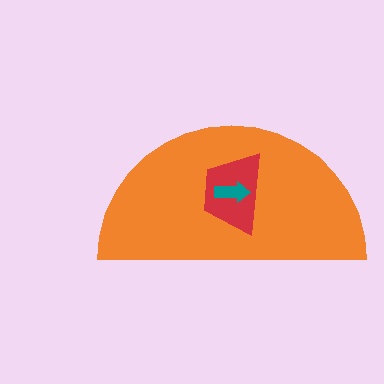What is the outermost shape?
The orange semicircle.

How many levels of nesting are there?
3.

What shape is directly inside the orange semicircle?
The red trapezoid.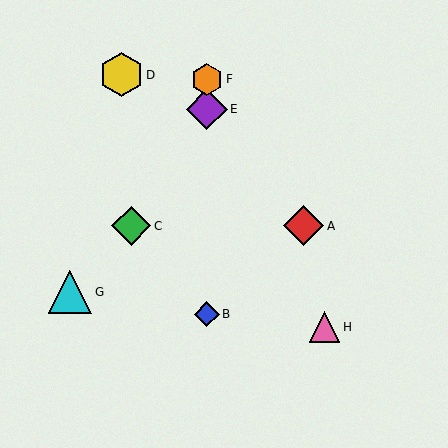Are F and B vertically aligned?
Yes, both are at x≈207.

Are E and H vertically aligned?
No, E is at x≈207 and H is at x≈325.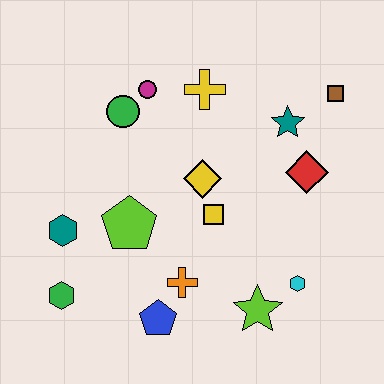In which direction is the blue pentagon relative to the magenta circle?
The blue pentagon is below the magenta circle.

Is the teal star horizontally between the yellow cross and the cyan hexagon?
Yes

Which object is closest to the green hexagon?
The teal hexagon is closest to the green hexagon.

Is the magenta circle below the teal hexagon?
No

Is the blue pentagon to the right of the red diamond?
No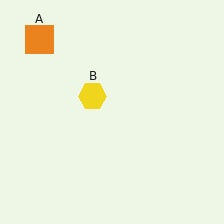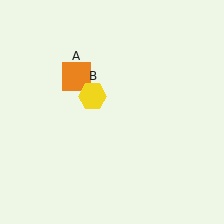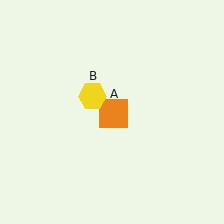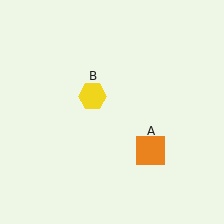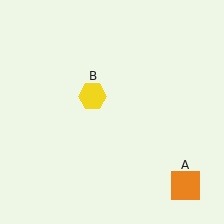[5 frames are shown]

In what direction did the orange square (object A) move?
The orange square (object A) moved down and to the right.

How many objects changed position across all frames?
1 object changed position: orange square (object A).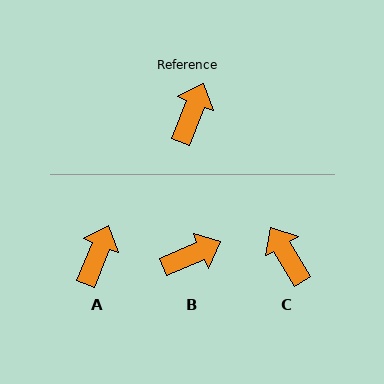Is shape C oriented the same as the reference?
No, it is off by about 52 degrees.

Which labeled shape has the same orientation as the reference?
A.